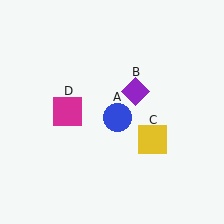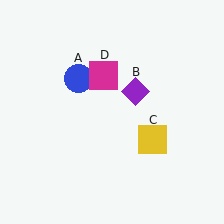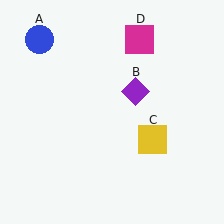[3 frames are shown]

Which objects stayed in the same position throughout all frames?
Purple diamond (object B) and yellow square (object C) remained stationary.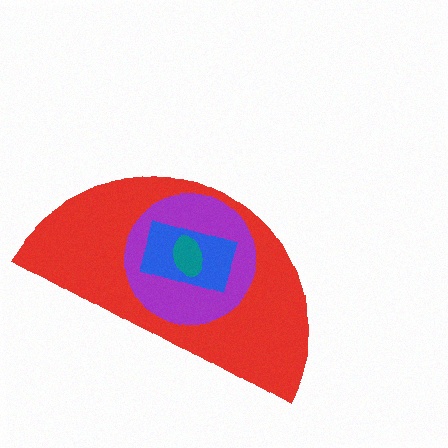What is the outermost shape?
The red semicircle.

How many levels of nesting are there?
4.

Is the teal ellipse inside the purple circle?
Yes.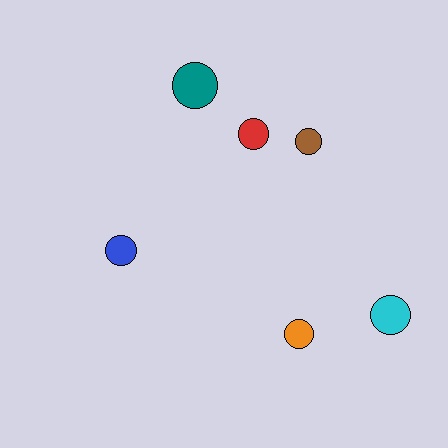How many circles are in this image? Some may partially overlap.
There are 6 circles.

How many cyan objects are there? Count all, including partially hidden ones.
There is 1 cyan object.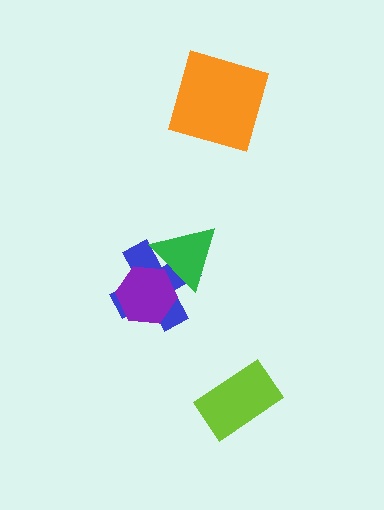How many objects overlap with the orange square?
0 objects overlap with the orange square.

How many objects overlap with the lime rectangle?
0 objects overlap with the lime rectangle.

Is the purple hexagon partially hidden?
Yes, it is partially covered by another shape.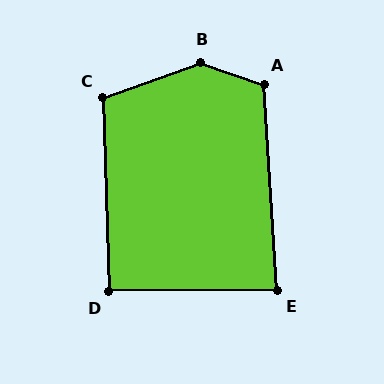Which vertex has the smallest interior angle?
E, at approximately 87 degrees.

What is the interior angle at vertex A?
Approximately 112 degrees (obtuse).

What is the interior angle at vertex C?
Approximately 108 degrees (obtuse).